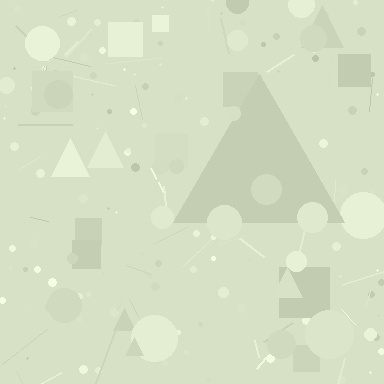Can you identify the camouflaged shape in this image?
The camouflaged shape is a triangle.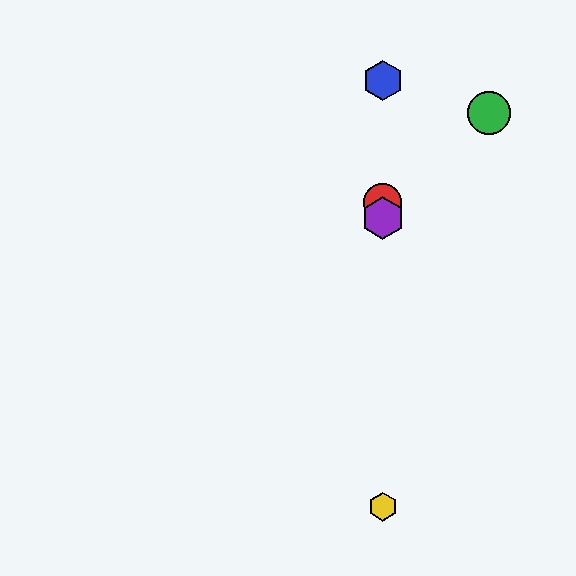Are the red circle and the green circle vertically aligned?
No, the red circle is at x≈383 and the green circle is at x≈489.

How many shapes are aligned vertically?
4 shapes (the red circle, the blue hexagon, the yellow hexagon, the purple hexagon) are aligned vertically.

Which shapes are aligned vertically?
The red circle, the blue hexagon, the yellow hexagon, the purple hexagon are aligned vertically.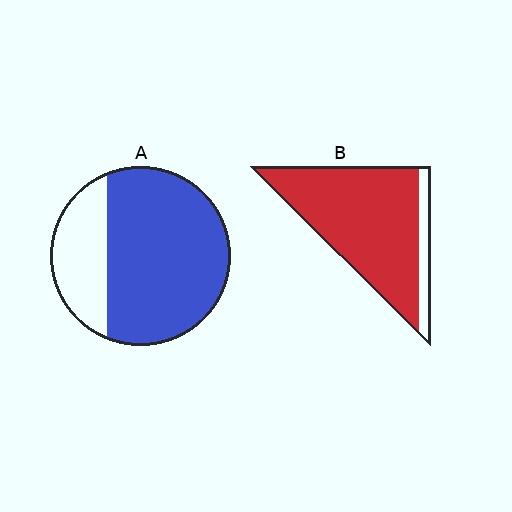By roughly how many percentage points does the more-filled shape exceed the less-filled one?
By roughly 15 percentage points (B over A).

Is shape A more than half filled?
Yes.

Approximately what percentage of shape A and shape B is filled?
A is approximately 75% and B is approximately 85%.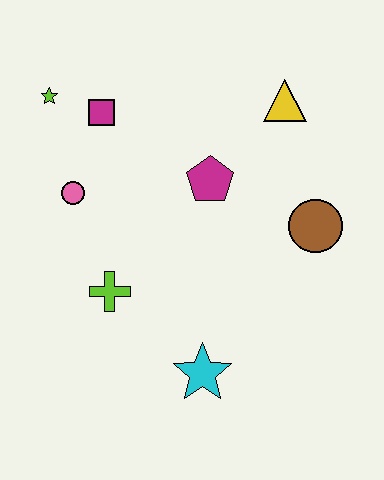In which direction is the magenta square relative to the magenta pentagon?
The magenta square is to the left of the magenta pentagon.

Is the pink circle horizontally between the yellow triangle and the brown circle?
No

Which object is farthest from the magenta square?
The cyan star is farthest from the magenta square.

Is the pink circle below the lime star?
Yes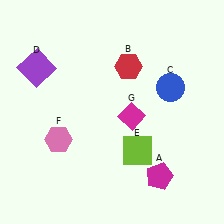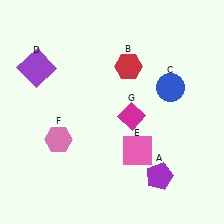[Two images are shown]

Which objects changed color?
A changed from magenta to purple. E changed from lime to pink.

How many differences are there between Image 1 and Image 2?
There are 2 differences between the two images.